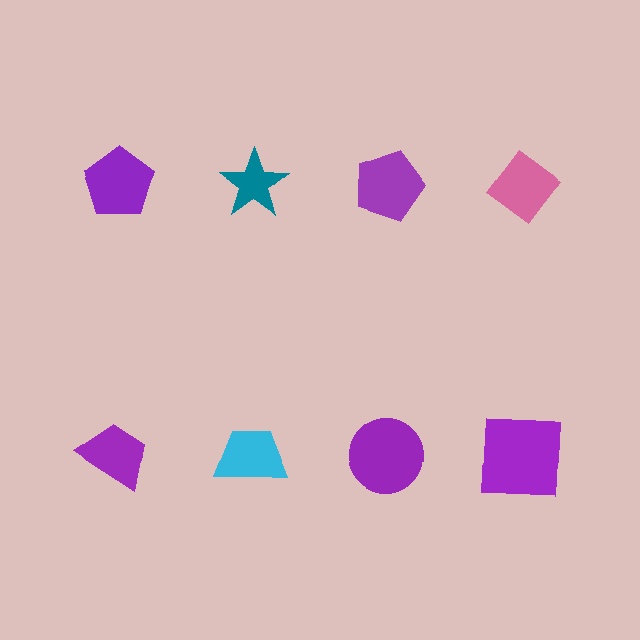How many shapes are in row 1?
4 shapes.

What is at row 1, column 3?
A purple pentagon.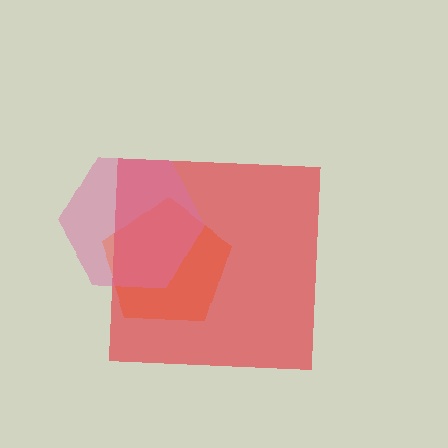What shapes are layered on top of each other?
The layered shapes are: an orange pentagon, a red square, a pink hexagon.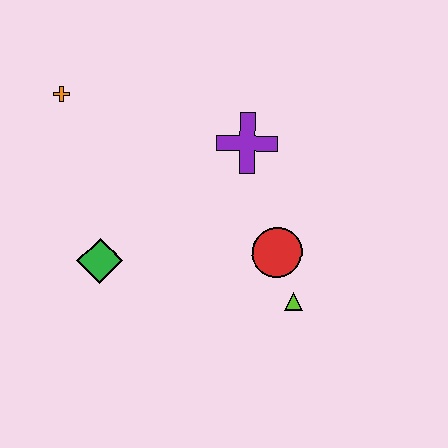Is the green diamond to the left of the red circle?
Yes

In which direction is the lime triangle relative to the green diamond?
The lime triangle is to the right of the green diamond.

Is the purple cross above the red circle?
Yes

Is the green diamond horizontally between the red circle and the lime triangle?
No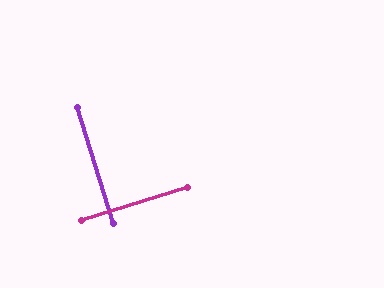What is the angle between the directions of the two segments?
Approximately 90 degrees.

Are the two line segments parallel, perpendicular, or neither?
Perpendicular — they meet at approximately 90°.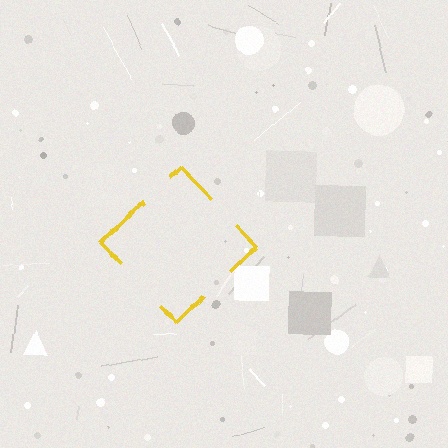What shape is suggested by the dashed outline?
The dashed outline suggests a diamond.